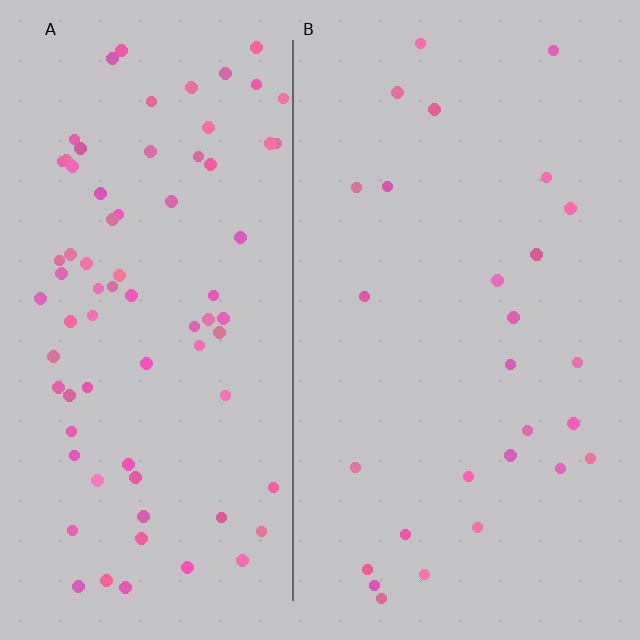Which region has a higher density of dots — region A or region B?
A (the left).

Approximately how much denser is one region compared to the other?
Approximately 2.9× — region A over region B.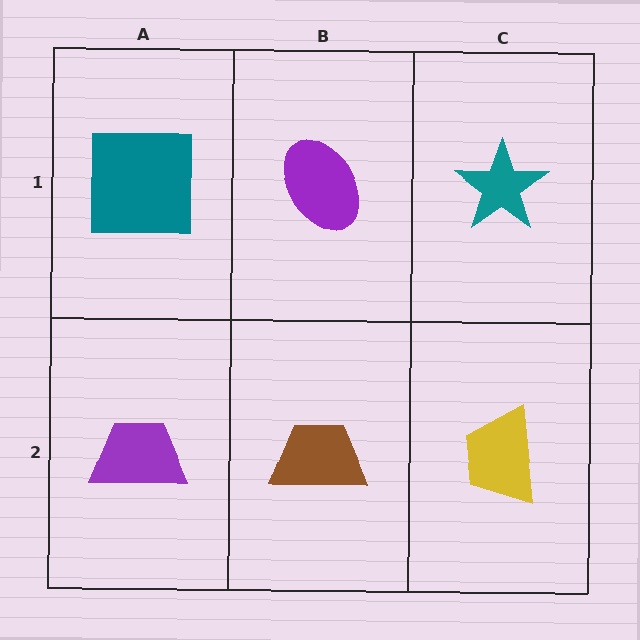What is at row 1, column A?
A teal square.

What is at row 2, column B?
A brown trapezoid.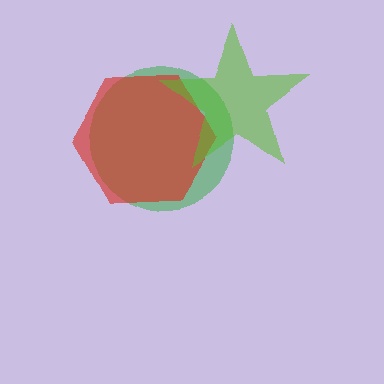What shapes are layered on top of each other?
The layered shapes are: a green circle, a red hexagon, a lime star.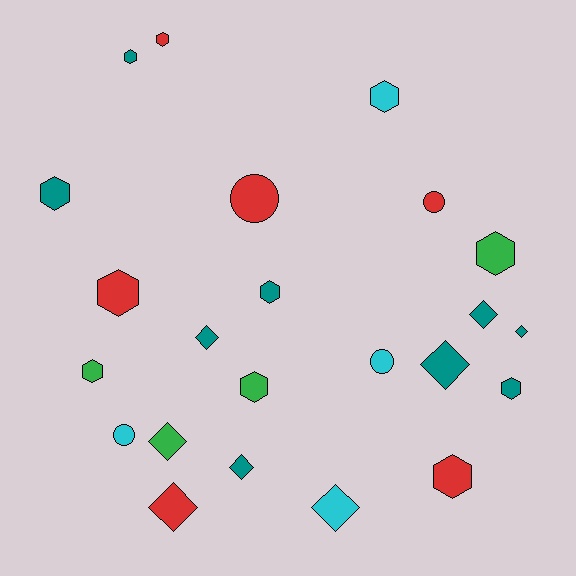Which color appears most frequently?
Teal, with 9 objects.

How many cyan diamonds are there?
There is 1 cyan diamond.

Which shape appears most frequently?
Hexagon, with 11 objects.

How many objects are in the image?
There are 23 objects.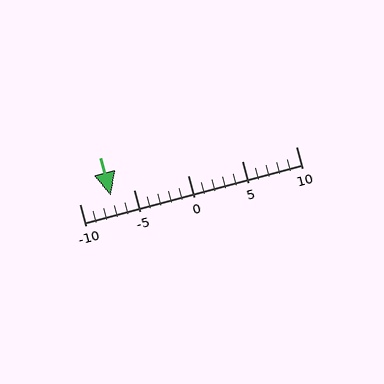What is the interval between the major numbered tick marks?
The major tick marks are spaced 5 units apart.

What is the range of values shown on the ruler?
The ruler shows values from -10 to 10.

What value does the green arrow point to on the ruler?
The green arrow points to approximately -7.